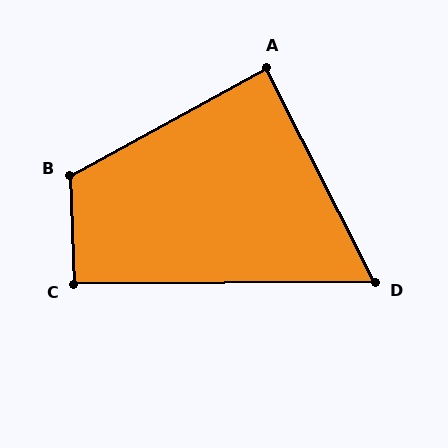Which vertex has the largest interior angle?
B, at approximately 116 degrees.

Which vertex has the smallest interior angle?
D, at approximately 64 degrees.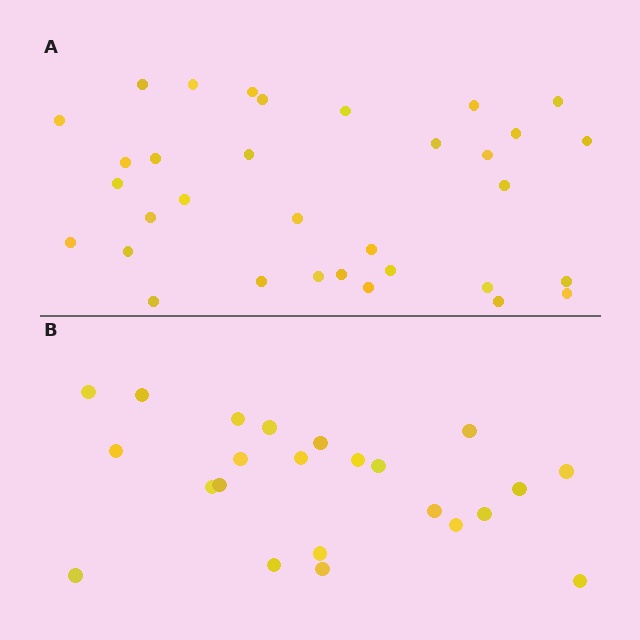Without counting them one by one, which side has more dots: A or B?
Region A (the top region) has more dots.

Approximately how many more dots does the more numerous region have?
Region A has roughly 10 or so more dots than region B.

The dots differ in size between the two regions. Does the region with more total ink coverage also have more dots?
No. Region B has more total ink coverage because its dots are larger, but region A actually contains more individual dots. Total area can be misleading — the number of items is what matters here.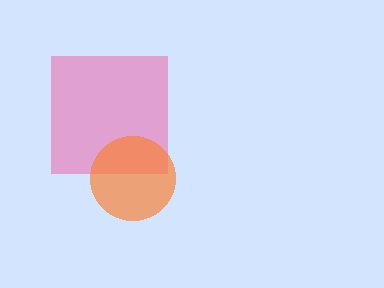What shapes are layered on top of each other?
The layered shapes are: a pink square, an orange circle.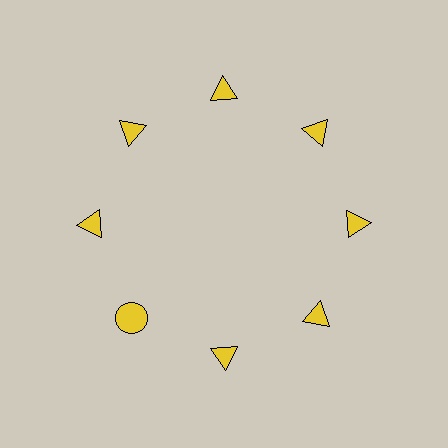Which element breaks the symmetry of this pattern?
The yellow circle at roughly the 8 o'clock position breaks the symmetry. All other shapes are yellow triangles.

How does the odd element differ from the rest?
It has a different shape: circle instead of triangle.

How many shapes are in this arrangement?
There are 8 shapes arranged in a ring pattern.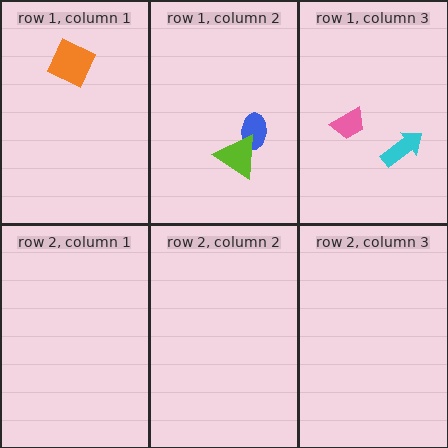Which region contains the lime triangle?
The row 1, column 2 region.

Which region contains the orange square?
The row 1, column 1 region.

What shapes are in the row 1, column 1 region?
The orange square.